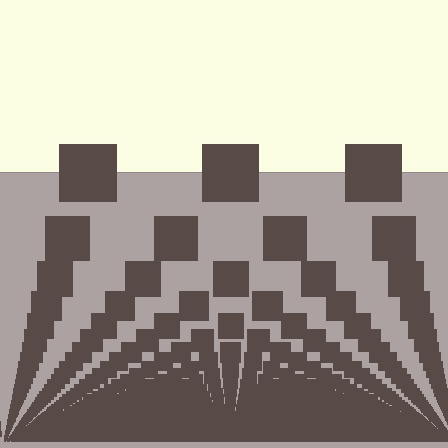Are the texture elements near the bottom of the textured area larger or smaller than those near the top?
Smaller. The gradient is inverted — elements near the bottom are smaller and denser.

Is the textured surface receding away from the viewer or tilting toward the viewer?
The surface appears to tilt toward the viewer. Texture elements get larger and sparser toward the top.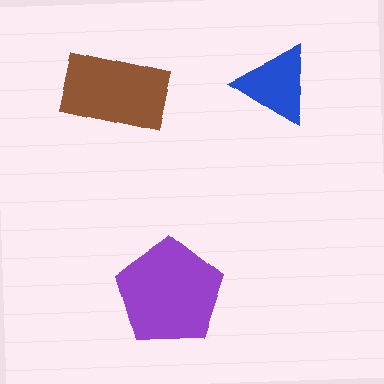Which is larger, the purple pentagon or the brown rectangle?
The purple pentagon.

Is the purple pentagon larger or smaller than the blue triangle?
Larger.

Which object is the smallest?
The blue triangle.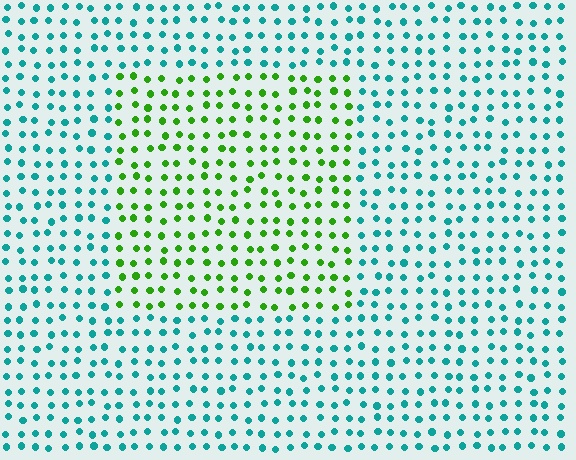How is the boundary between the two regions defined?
The boundary is defined purely by a slight shift in hue (about 67 degrees). Spacing, size, and orientation are identical on both sides.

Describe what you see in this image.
The image is filled with small teal elements in a uniform arrangement. A rectangle-shaped region is visible where the elements are tinted to a slightly different hue, forming a subtle color boundary.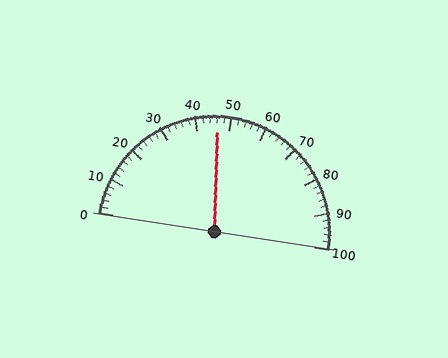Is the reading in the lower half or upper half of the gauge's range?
The reading is in the lower half of the range (0 to 100).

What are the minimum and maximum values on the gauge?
The gauge ranges from 0 to 100.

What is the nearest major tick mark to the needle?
The nearest major tick mark is 50.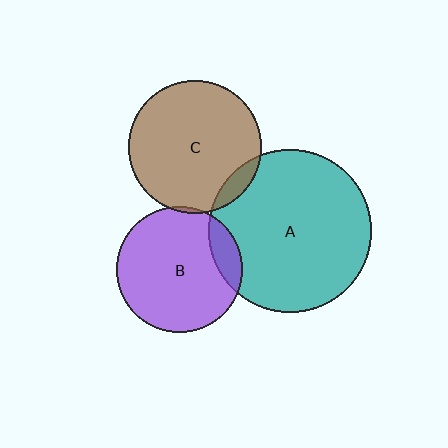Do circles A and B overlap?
Yes.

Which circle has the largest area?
Circle A (teal).